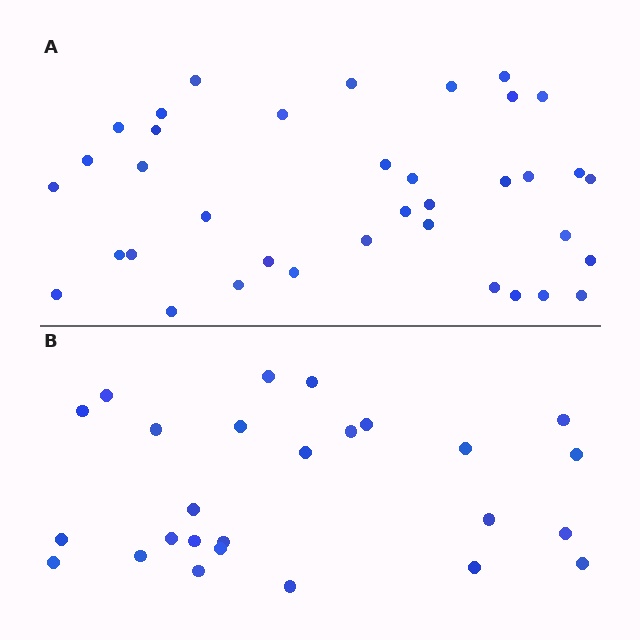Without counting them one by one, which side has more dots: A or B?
Region A (the top region) has more dots.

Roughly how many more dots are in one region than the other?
Region A has roughly 12 or so more dots than region B.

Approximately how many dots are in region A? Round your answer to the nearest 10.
About 40 dots. (The exact count is 37, which rounds to 40.)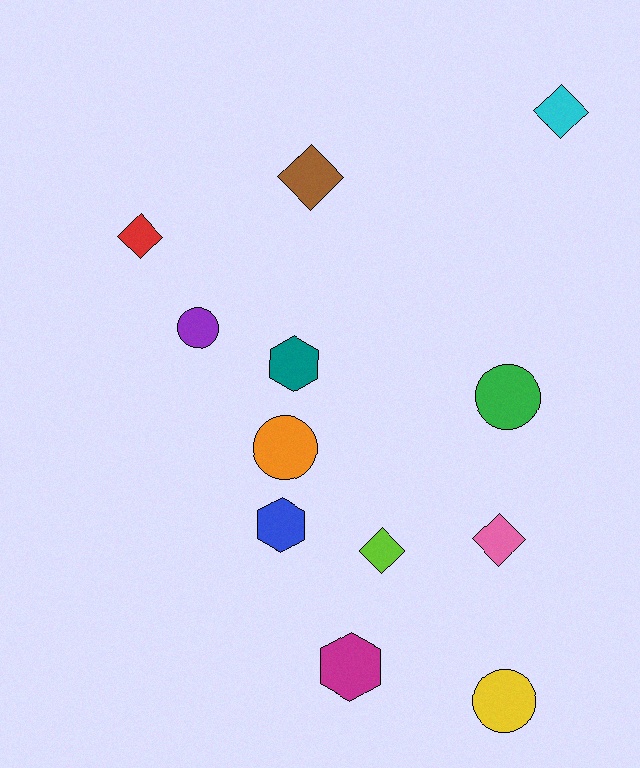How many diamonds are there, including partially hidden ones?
There are 5 diamonds.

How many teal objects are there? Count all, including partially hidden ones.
There is 1 teal object.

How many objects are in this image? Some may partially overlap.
There are 12 objects.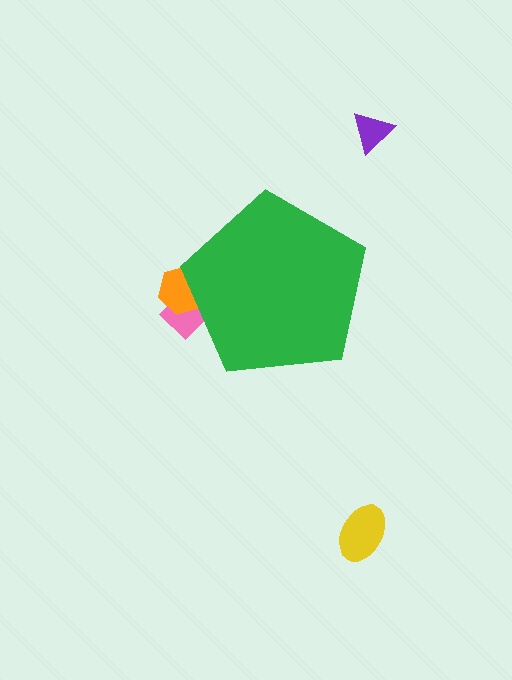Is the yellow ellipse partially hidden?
No, the yellow ellipse is fully visible.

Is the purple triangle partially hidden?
No, the purple triangle is fully visible.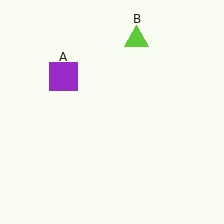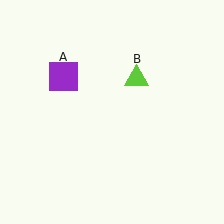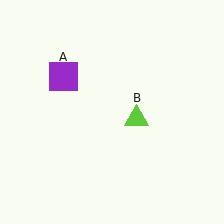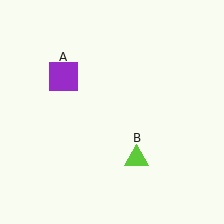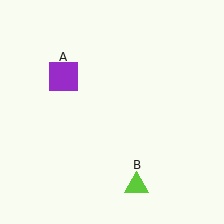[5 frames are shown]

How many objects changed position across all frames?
1 object changed position: lime triangle (object B).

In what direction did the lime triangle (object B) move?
The lime triangle (object B) moved down.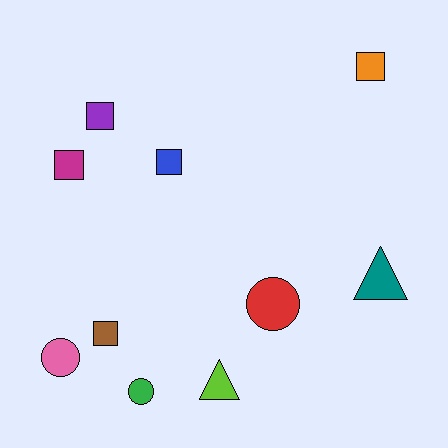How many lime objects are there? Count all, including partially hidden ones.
There is 1 lime object.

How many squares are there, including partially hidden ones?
There are 5 squares.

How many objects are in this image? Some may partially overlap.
There are 10 objects.